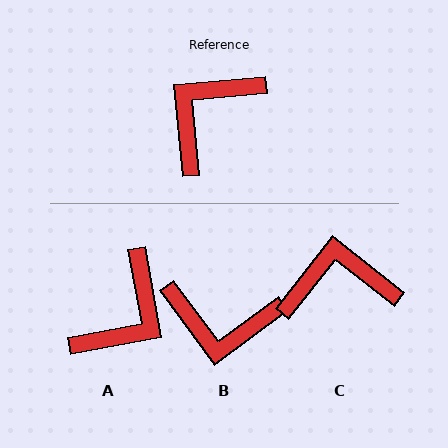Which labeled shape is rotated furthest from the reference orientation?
A, about 175 degrees away.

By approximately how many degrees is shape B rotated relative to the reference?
Approximately 121 degrees counter-clockwise.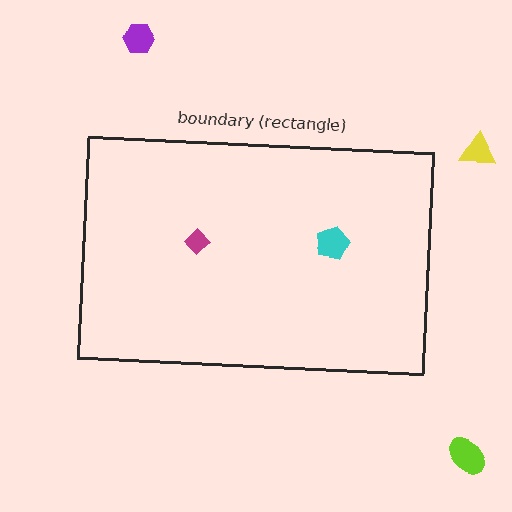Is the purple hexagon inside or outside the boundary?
Outside.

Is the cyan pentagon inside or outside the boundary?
Inside.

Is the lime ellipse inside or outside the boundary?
Outside.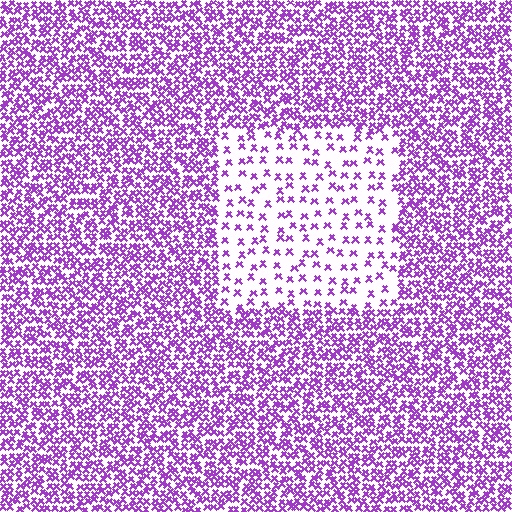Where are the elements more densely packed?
The elements are more densely packed outside the rectangle boundary.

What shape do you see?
I see a rectangle.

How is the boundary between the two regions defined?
The boundary is defined by a change in element density (approximately 3.0x ratio). All elements are the same color, size, and shape.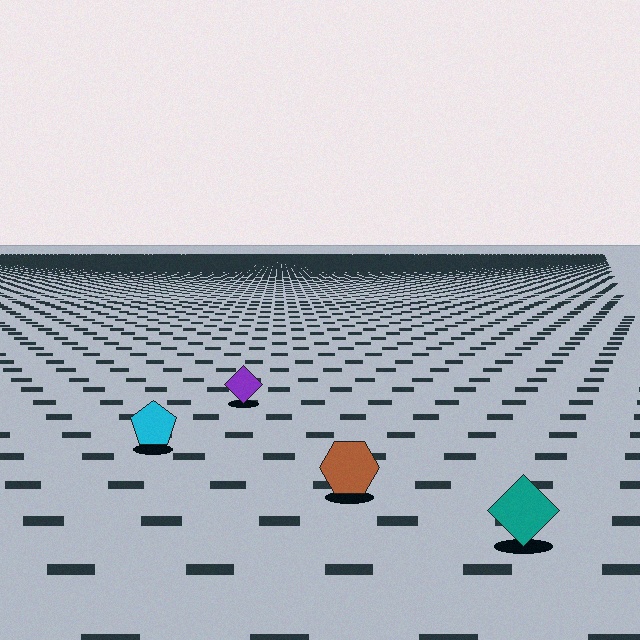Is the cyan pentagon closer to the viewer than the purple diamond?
Yes. The cyan pentagon is closer — you can tell from the texture gradient: the ground texture is coarser near it.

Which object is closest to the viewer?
The teal diamond is closest. The texture marks near it are larger and more spread out.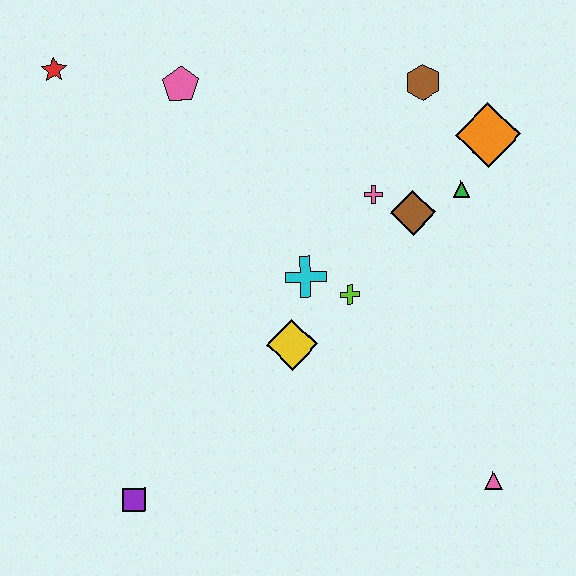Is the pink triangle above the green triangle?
No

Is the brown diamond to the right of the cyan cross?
Yes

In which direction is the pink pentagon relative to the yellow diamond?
The pink pentagon is above the yellow diamond.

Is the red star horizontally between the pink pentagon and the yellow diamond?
No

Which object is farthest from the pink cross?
The purple square is farthest from the pink cross.